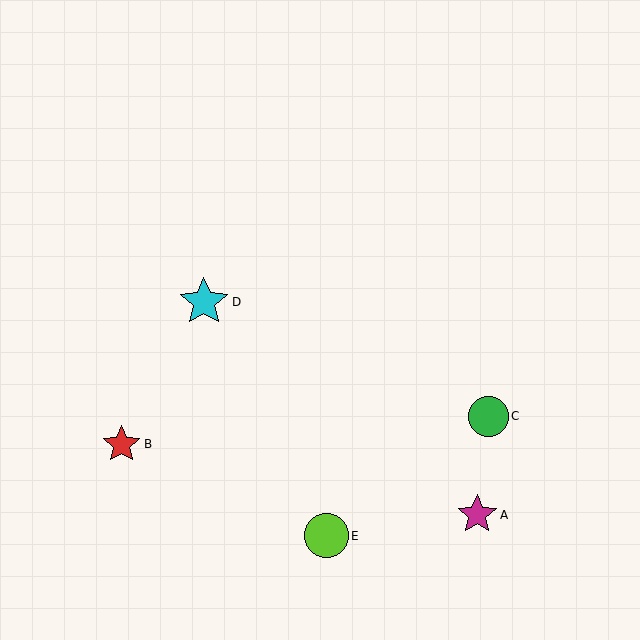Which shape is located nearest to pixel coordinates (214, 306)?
The cyan star (labeled D) at (204, 302) is nearest to that location.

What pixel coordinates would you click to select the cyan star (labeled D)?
Click at (204, 302) to select the cyan star D.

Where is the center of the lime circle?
The center of the lime circle is at (326, 536).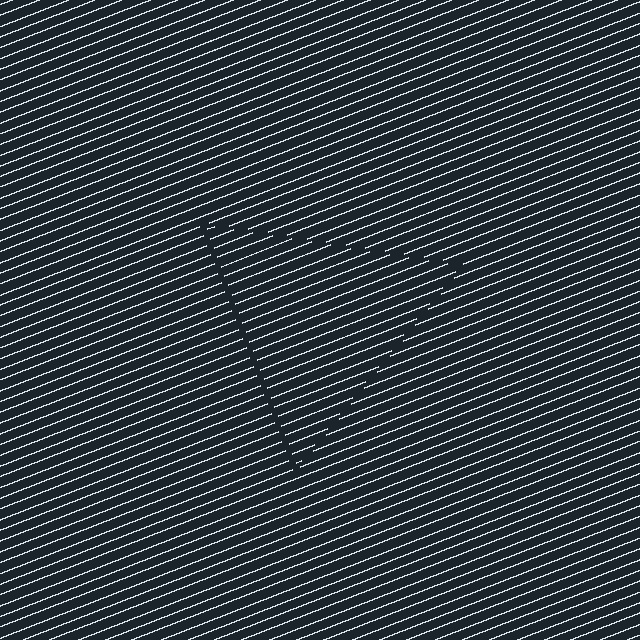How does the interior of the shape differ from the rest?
The interior of the shape contains the same grating, shifted by half a period — the contour is defined by the phase discontinuity where line-ends from the inner and outer gratings abut.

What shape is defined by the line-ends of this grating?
An illusory triangle. The interior of the shape contains the same grating, shifted by half a period — the contour is defined by the phase discontinuity where line-ends from the inner and outer gratings abut.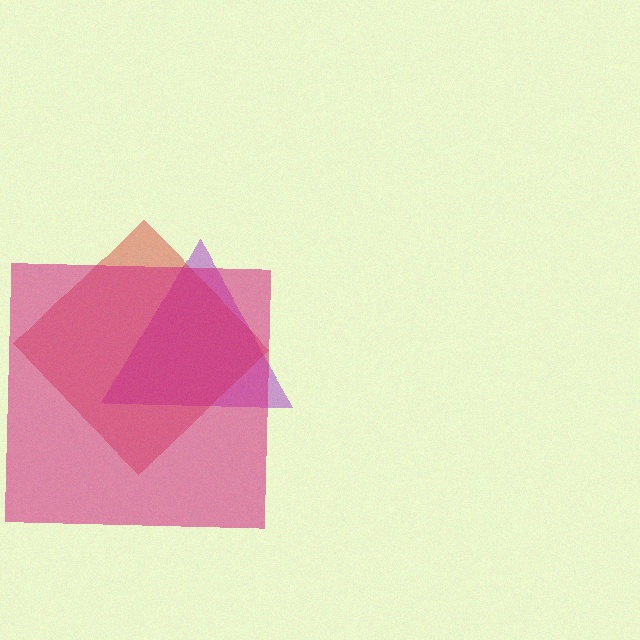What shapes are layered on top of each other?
The layered shapes are: a purple triangle, a red diamond, a magenta square.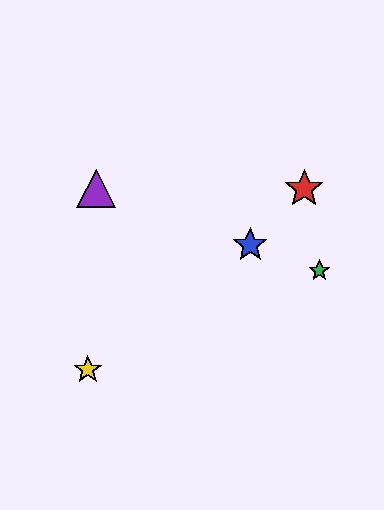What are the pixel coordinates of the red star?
The red star is at (304, 189).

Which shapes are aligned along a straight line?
The blue star, the green star, the purple triangle are aligned along a straight line.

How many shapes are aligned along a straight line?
3 shapes (the blue star, the green star, the purple triangle) are aligned along a straight line.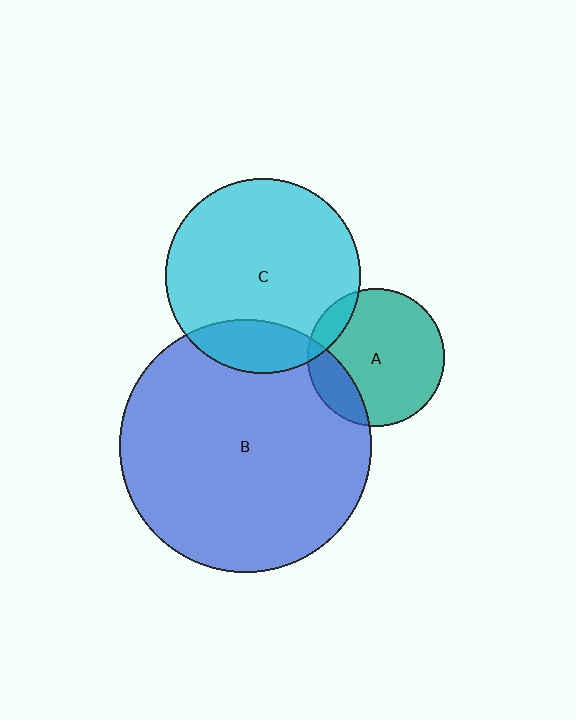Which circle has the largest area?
Circle B (blue).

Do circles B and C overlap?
Yes.